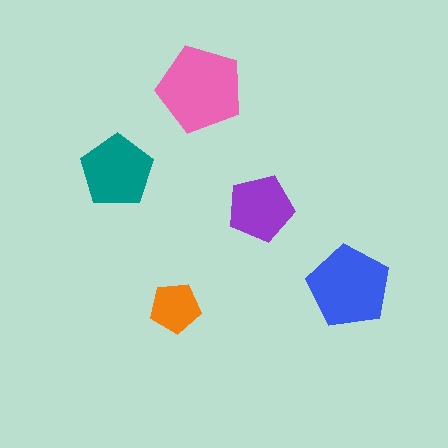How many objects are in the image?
There are 5 objects in the image.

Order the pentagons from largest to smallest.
the pink one, the blue one, the teal one, the purple one, the orange one.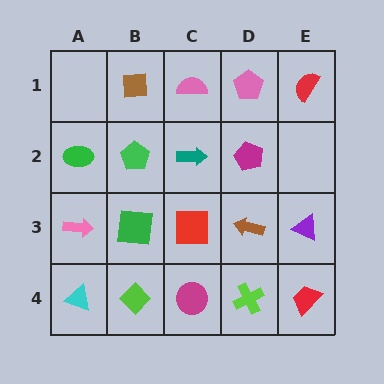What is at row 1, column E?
A red semicircle.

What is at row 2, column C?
A teal arrow.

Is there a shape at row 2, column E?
No, that cell is empty.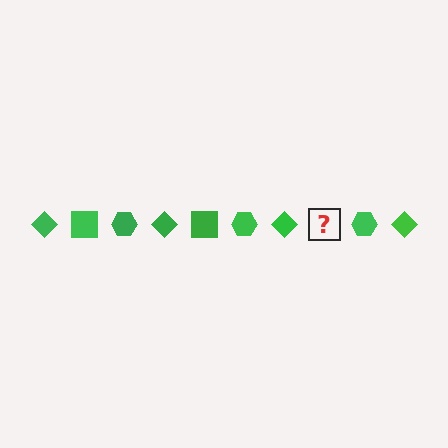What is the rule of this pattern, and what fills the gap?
The rule is that the pattern cycles through diamond, square, hexagon shapes in green. The gap should be filled with a green square.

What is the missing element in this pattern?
The missing element is a green square.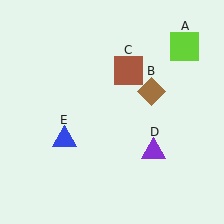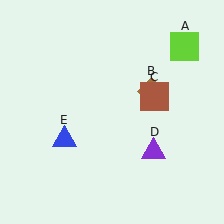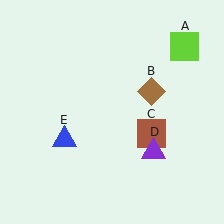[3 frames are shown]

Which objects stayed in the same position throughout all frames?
Lime square (object A) and brown diamond (object B) and purple triangle (object D) and blue triangle (object E) remained stationary.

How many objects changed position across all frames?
1 object changed position: brown square (object C).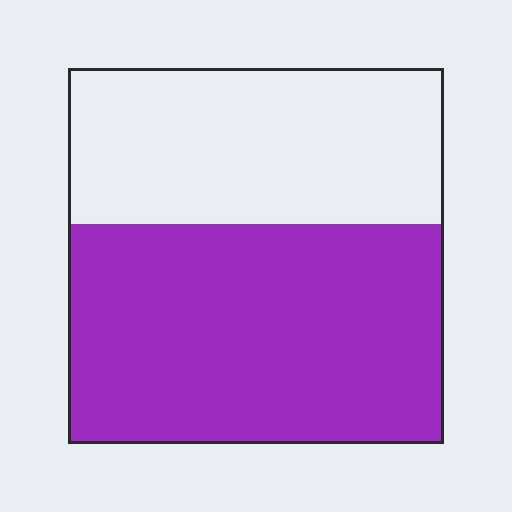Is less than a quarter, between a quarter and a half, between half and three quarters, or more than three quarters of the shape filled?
Between half and three quarters.